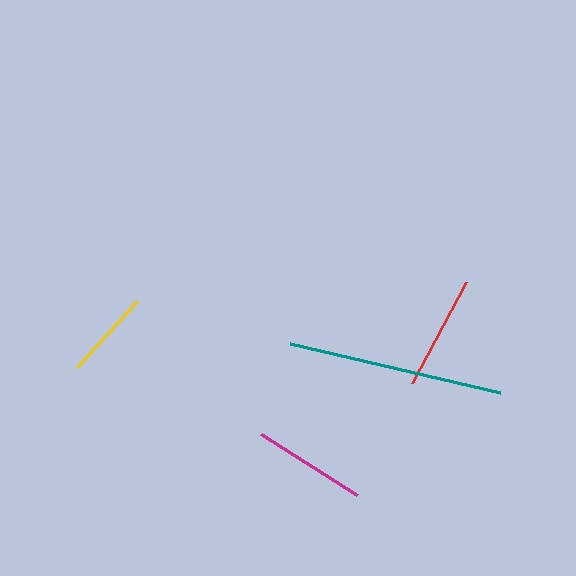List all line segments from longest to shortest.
From longest to shortest: teal, red, magenta, yellow.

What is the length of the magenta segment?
The magenta segment is approximately 114 pixels long.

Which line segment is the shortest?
The yellow line is the shortest at approximately 90 pixels.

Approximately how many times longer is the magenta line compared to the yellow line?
The magenta line is approximately 1.3 times the length of the yellow line.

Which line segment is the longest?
The teal line is the longest at approximately 215 pixels.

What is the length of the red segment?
The red segment is approximately 115 pixels long.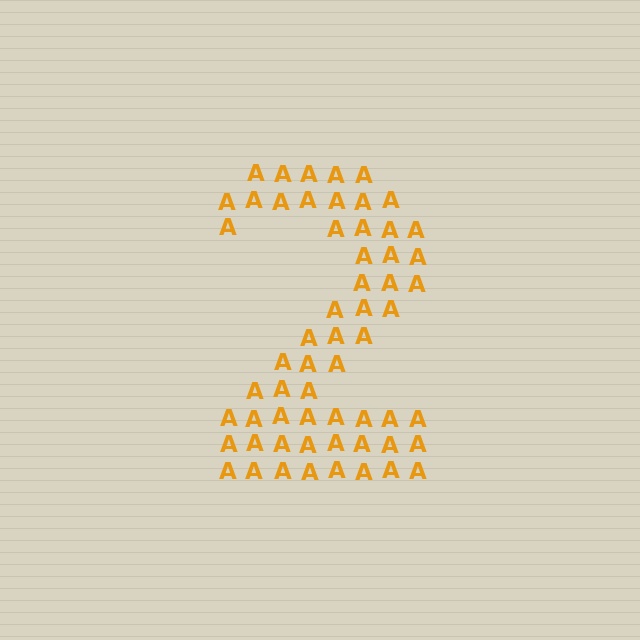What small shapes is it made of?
It is made of small letter A's.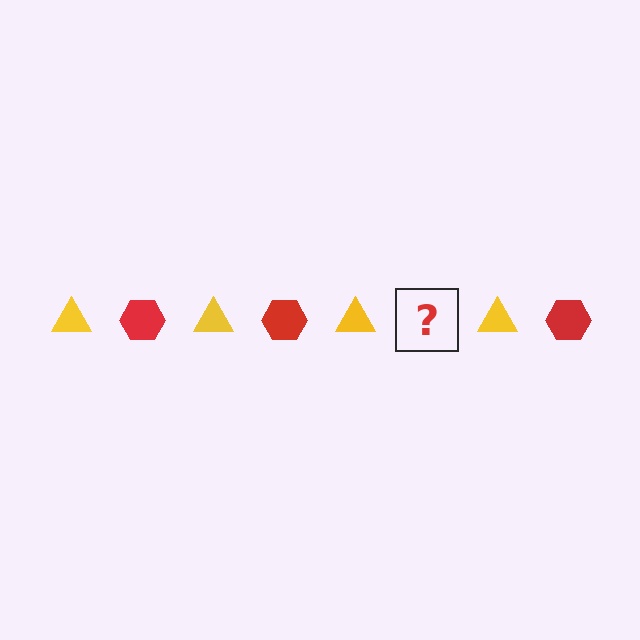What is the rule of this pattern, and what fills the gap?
The rule is that the pattern alternates between yellow triangle and red hexagon. The gap should be filled with a red hexagon.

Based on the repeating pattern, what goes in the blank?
The blank should be a red hexagon.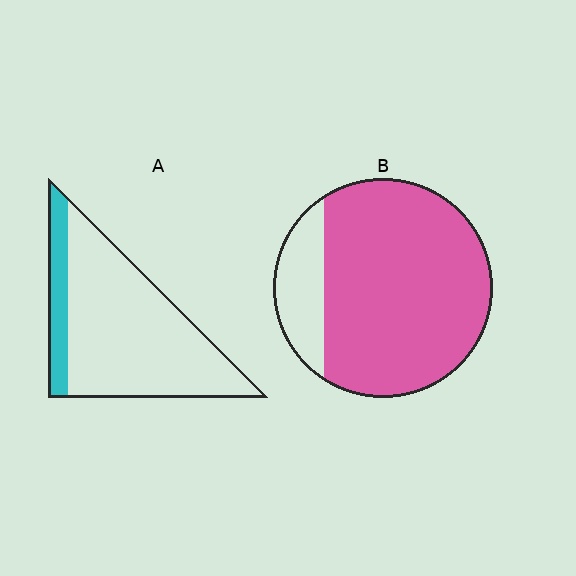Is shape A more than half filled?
No.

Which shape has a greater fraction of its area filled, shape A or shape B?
Shape B.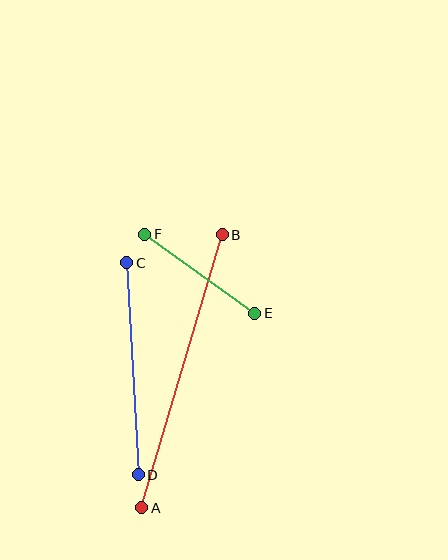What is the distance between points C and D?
The distance is approximately 212 pixels.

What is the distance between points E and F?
The distance is approximately 136 pixels.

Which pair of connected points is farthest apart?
Points A and B are farthest apart.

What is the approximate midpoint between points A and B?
The midpoint is at approximately (182, 371) pixels.